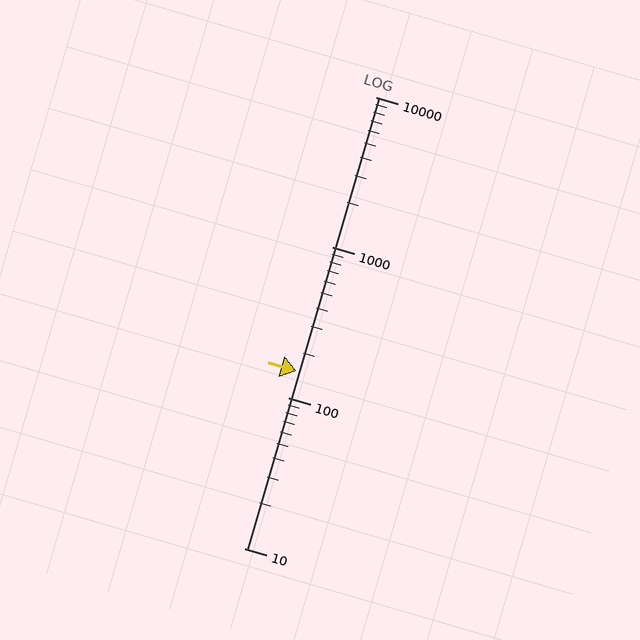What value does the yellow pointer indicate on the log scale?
The pointer indicates approximately 150.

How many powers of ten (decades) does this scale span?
The scale spans 3 decades, from 10 to 10000.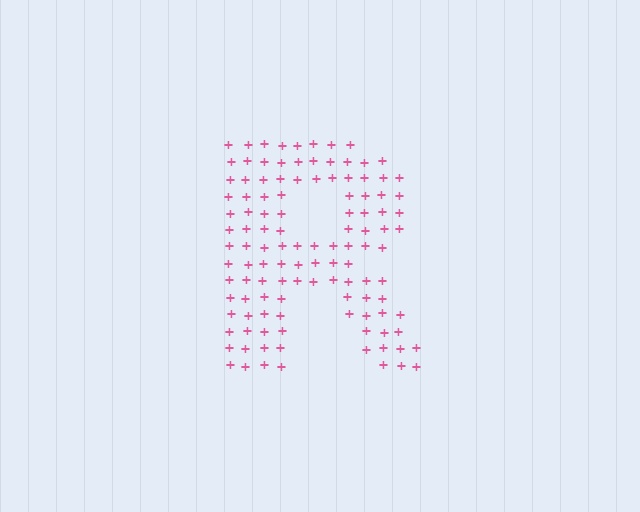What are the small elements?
The small elements are plus signs.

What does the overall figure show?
The overall figure shows the letter R.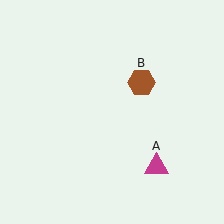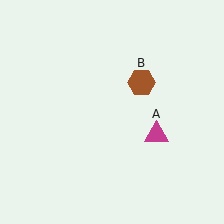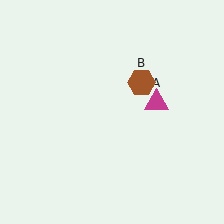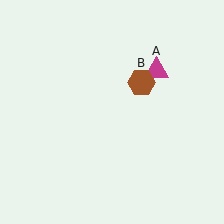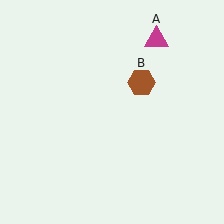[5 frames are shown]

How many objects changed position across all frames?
1 object changed position: magenta triangle (object A).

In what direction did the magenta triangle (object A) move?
The magenta triangle (object A) moved up.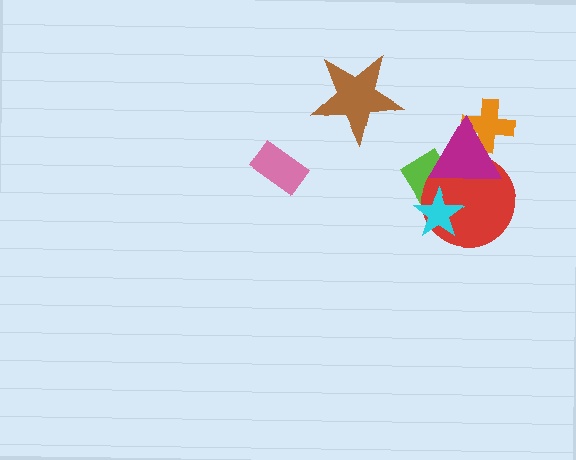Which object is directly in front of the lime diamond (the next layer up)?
The red circle is directly in front of the lime diamond.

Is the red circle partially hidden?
Yes, it is partially covered by another shape.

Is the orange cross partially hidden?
Yes, it is partially covered by another shape.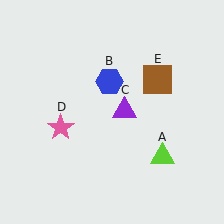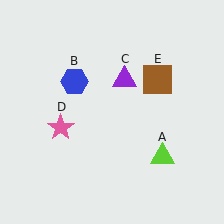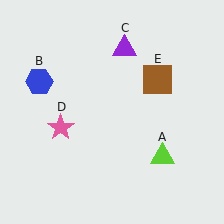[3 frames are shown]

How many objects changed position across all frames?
2 objects changed position: blue hexagon (object B), purple triangle (object C).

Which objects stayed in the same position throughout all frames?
Lime triangle (object A) and pink star (object D) and brown square (object E) remained stationary.